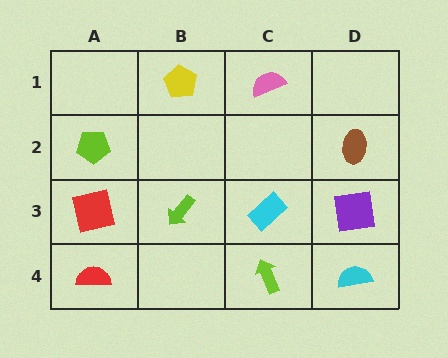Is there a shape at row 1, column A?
No, that cell is empty.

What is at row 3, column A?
A red square.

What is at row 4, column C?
A lime arrow.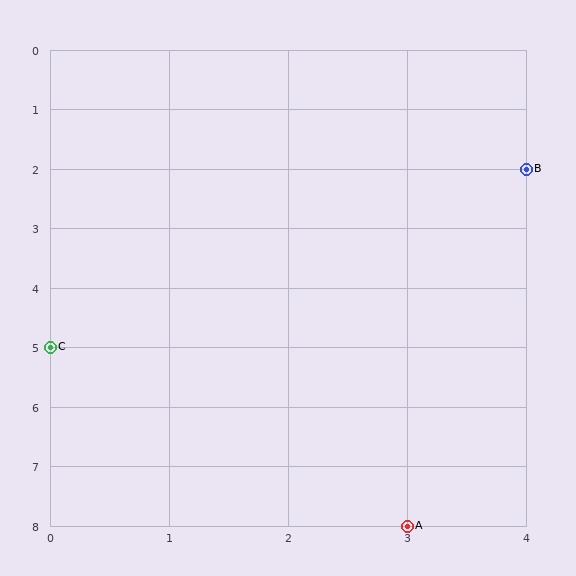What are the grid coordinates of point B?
Point B is at grid coordinates (4, 2).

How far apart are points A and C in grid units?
Points A and C are 3 columns and 3 rows apart (about 4.2 grid units diagonally).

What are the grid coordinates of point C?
Point C is at grid coordinates (0, 5).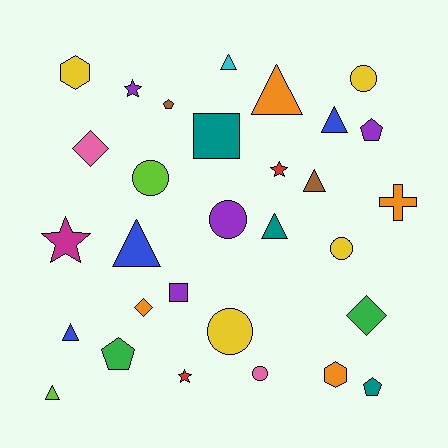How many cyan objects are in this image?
There is 1 cyan object.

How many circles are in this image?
There are 6 circles.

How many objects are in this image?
There are 30 objects.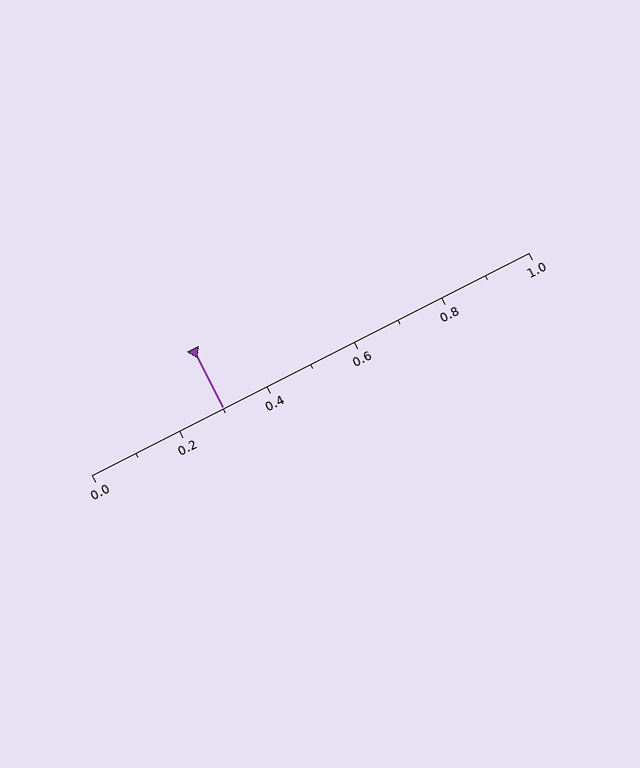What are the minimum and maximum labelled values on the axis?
The axis runs from 0.0 to 1.0.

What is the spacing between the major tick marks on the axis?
The major ticks are spaced 0.2 apart.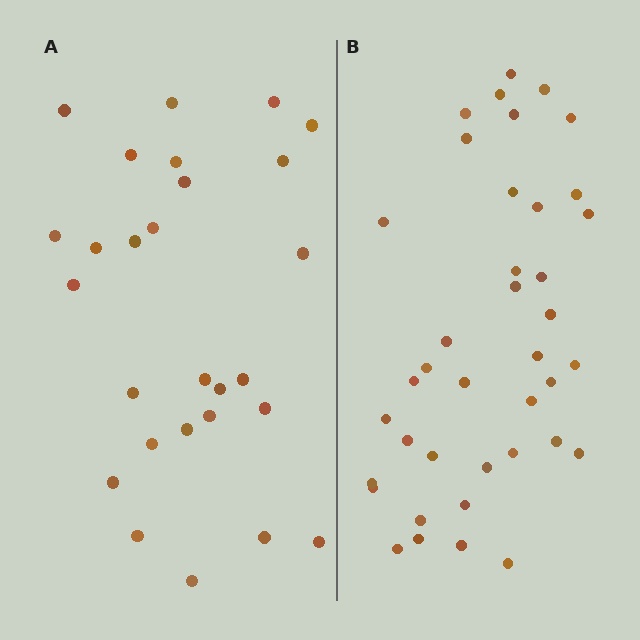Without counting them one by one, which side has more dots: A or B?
Region B (the right region) has more dots.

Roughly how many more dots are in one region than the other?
Region B has roughly 12 or so more dots than region A.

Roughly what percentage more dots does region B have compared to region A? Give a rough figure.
About 45% more.